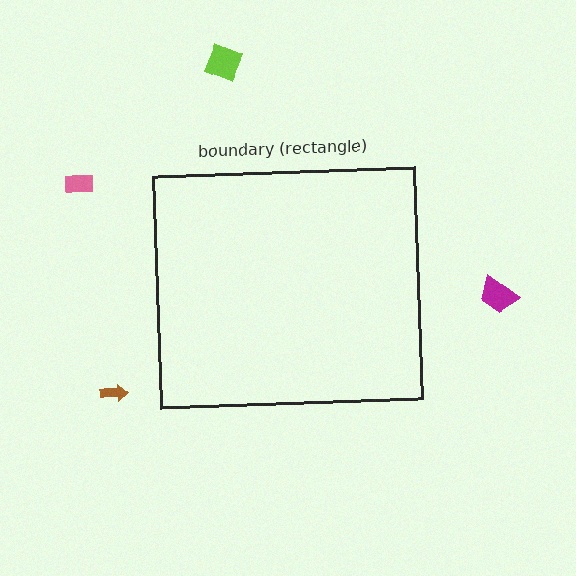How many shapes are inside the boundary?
0 inside, 4 outside.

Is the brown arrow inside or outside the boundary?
Outside.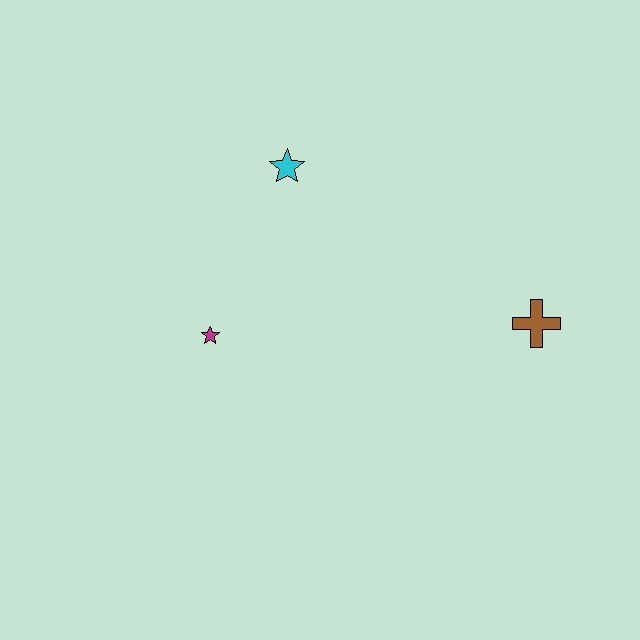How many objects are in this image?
There are 3 objects.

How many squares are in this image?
There are no squares.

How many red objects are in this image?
There are no red objects.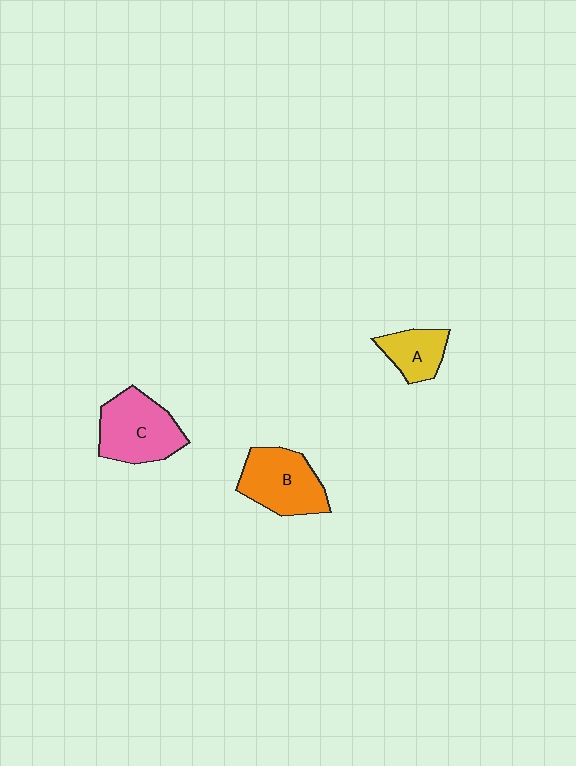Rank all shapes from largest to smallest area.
From largest to smallest: C (pink), B (orange), A (yellow).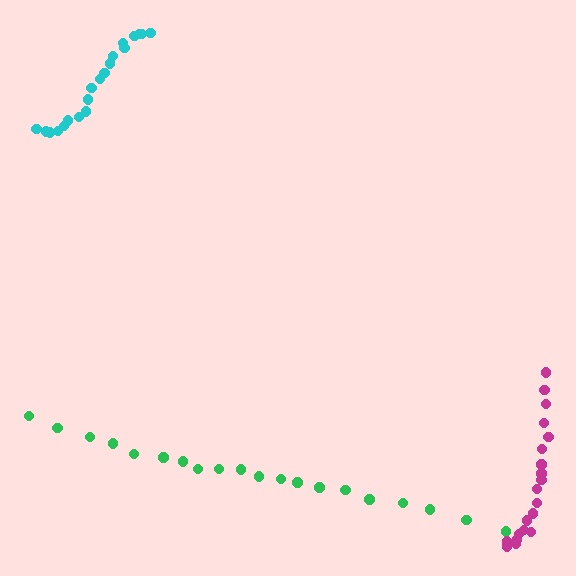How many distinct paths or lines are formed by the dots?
There are 3 distinct paths.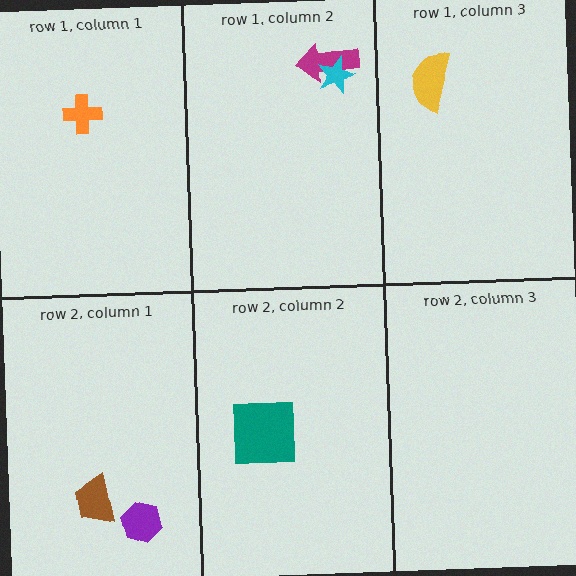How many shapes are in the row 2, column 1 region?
2.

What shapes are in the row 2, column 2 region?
The teal square.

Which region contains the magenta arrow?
The row 1, column 2 region.